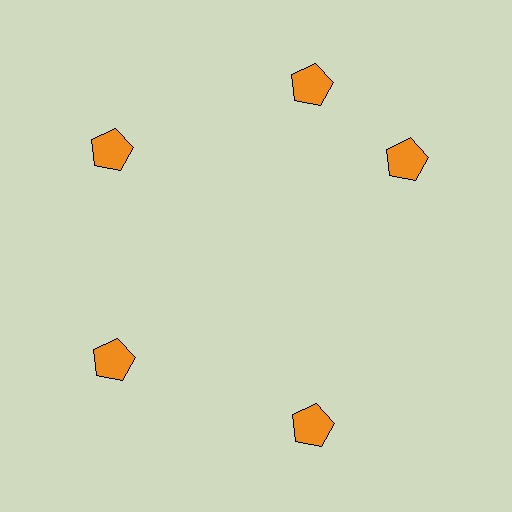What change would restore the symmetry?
The symmetry would be restored by rotating it back into even spacing with its neighbors so that all 5 pentagons sit at equal angles and equal distance from the center.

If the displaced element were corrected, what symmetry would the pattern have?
It would have 5-fold rotational symmetry — the pattern would map onto itself every 72 degrees.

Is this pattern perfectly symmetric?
No. The 5 orange pentagons are arranged in a ring, but one element near the 3 o'clock position is rotated out of alignment along the ring, breaking the 5-fold rotational symmetry.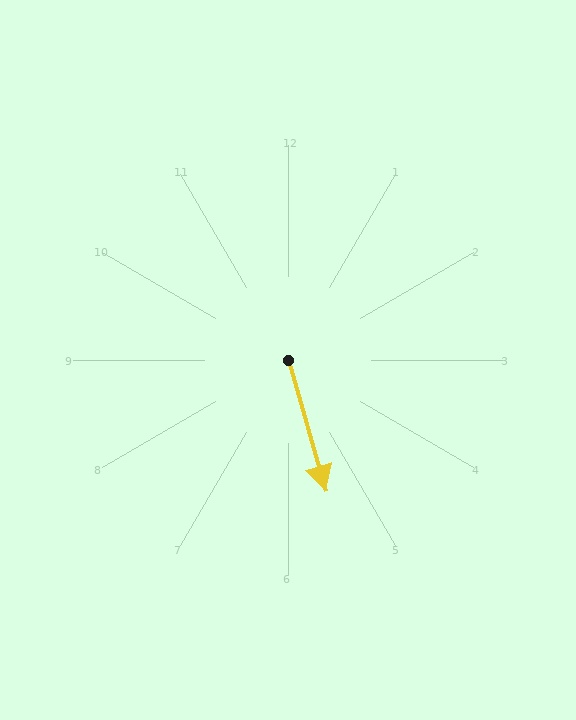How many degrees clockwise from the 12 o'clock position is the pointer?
Approximately 164 degrees.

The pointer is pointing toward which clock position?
Roughly 5 o'clock.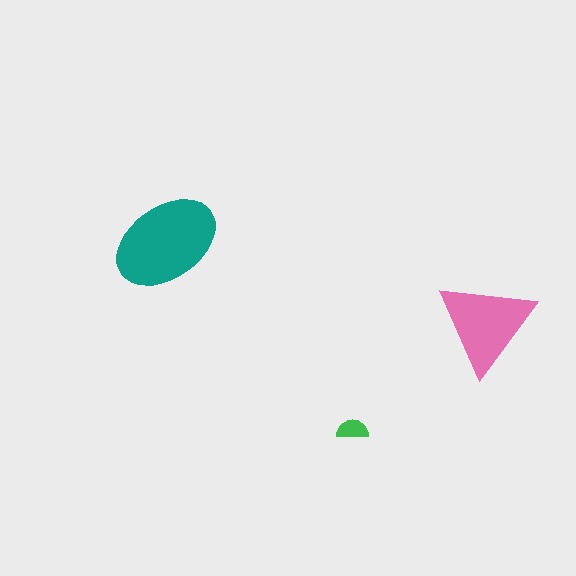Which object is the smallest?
The green semicircle.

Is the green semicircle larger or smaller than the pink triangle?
Smaller.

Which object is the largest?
The teal ellipse.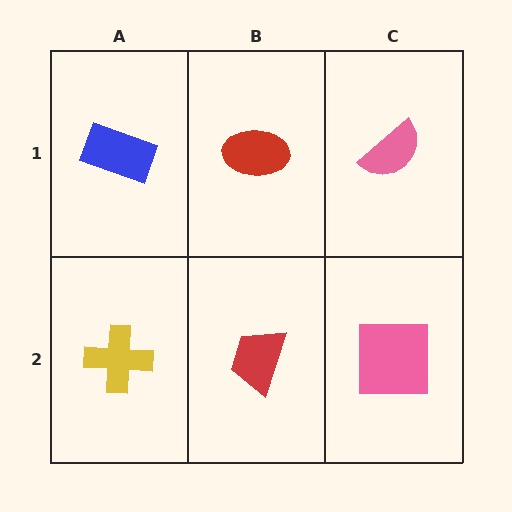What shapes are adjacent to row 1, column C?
A pink square (row 2, column C), a red ellipse (row 1, column B).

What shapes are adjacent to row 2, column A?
A blue rectangle (row 1, column A), a red trapezoid (row 2, column B).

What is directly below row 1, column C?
A pink square.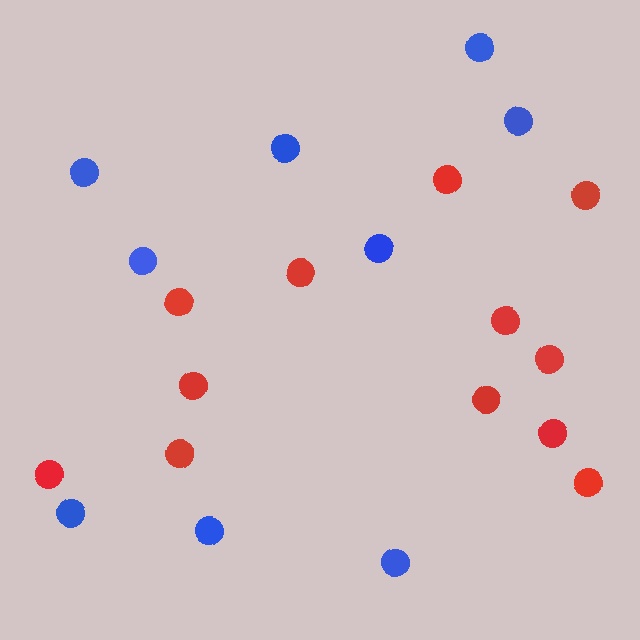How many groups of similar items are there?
There are 2 groups: one group of red circles (12) and one group of blue circles (9).